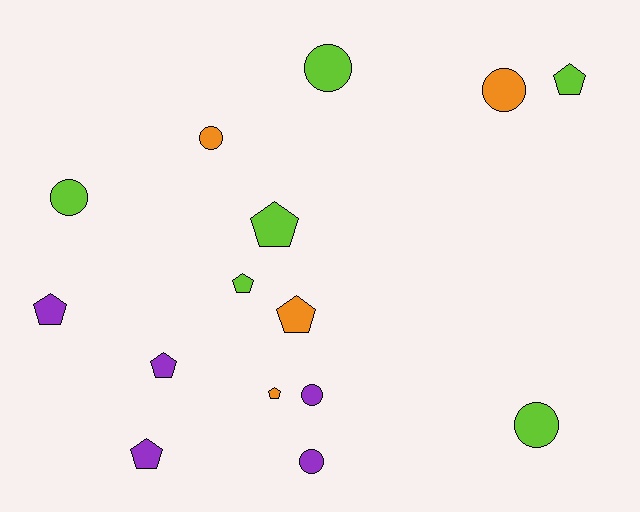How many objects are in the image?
There are 15 objects.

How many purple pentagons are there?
There are 3 purple pentagons.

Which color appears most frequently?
Lime, with 6 objects.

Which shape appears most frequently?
Pentagon, with 8 objects.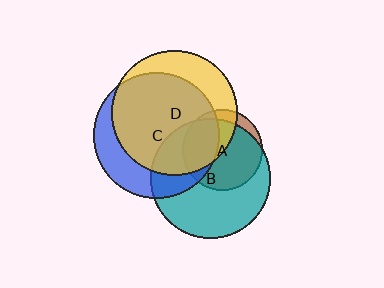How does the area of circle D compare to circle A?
Approximately 2.4 times.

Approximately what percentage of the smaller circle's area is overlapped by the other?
Approximately 35%.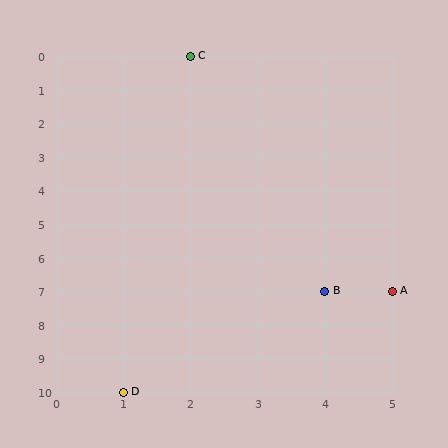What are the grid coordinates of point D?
Point D is at grid coordinates (1, 10).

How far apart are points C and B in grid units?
Points C and B are 2 columns and 7 rows apart (about 7.3 grid units diagonally).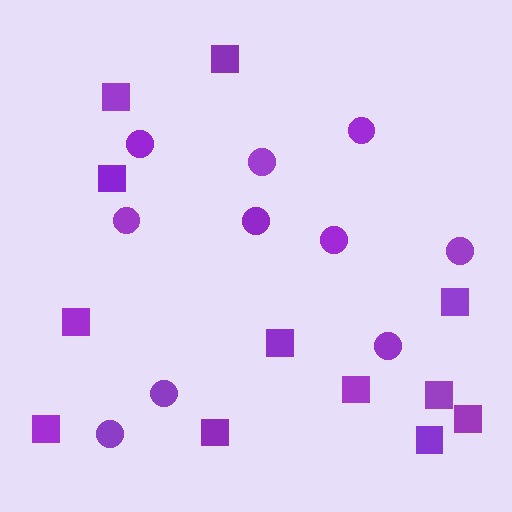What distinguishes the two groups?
There are 2 groups: one group of squares (12) and one group of circles (10).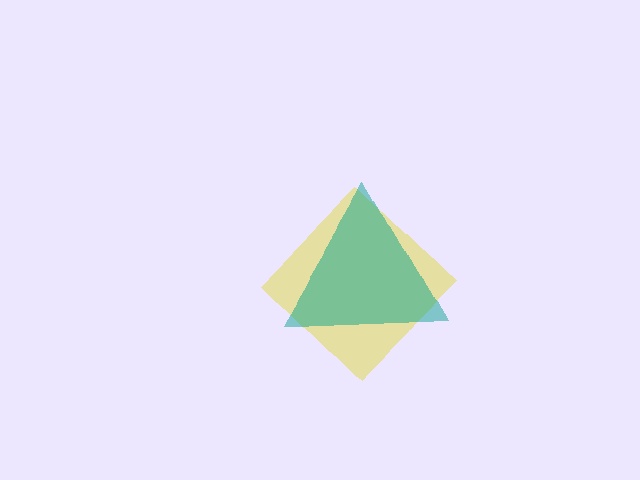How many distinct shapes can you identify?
There are 2 distinct shapes: a yellow diamond, a teal triangle.